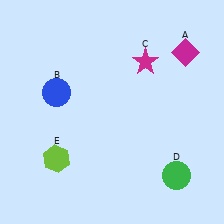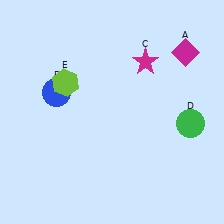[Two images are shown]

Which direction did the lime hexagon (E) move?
The lime hexagon (E) moved up.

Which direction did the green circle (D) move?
The green circle (D) moved up.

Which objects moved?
The objects that moved are: the green circle (D), the lime hexagon (E).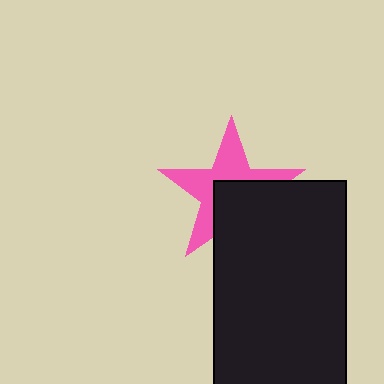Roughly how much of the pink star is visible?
About half of it is visible (roughly 54%).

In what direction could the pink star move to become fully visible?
The pink star could move up. That would shift it out from behind the black rectangle entirely.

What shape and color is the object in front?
The object in front is a black rectangle.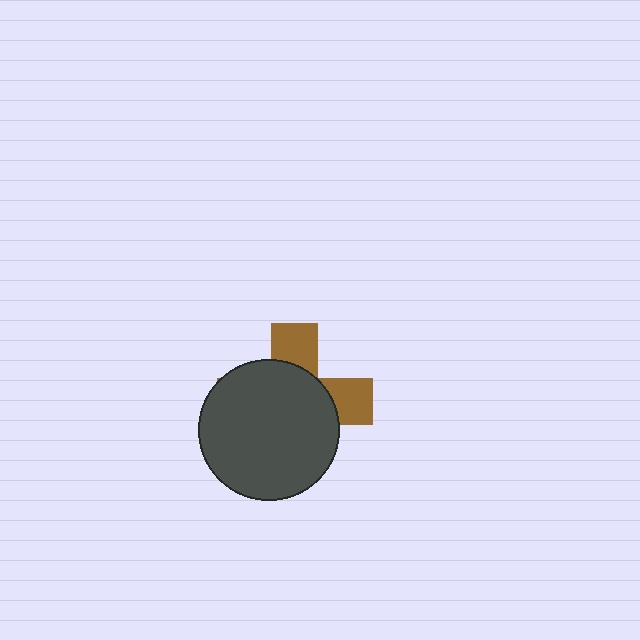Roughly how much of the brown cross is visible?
A small part of it is visible (roughly 31%).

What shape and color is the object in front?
The object in front is a dark gray circle.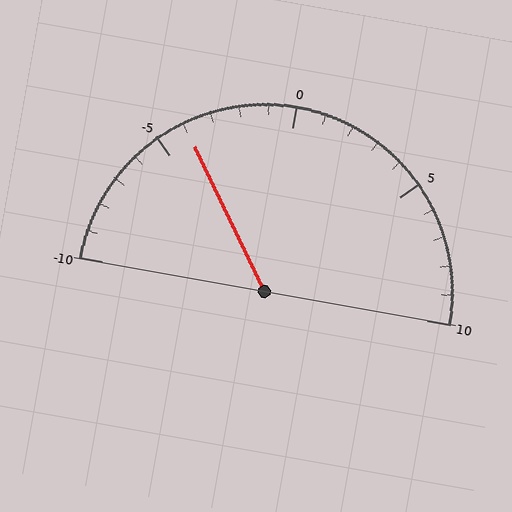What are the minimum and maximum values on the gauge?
The gauge ranges from -10 to 10.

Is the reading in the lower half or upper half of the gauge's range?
The reading is in the lower half of the range (-10 to 10).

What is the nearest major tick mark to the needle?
The nearest major tick mark is -5.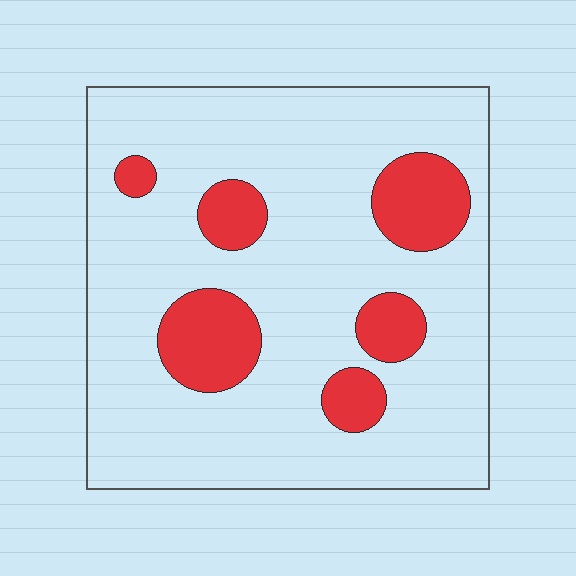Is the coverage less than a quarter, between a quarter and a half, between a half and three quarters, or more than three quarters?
Less than a quarter.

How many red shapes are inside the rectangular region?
6.